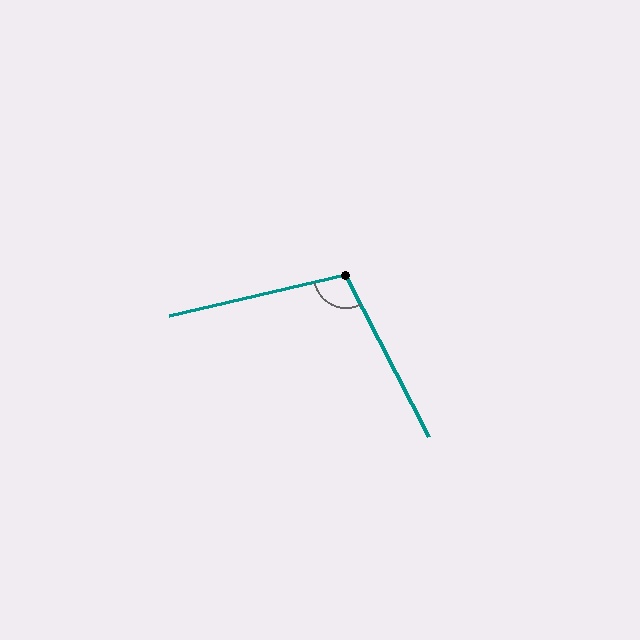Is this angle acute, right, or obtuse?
It is obtuse.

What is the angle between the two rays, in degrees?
Approximately 104 degrees.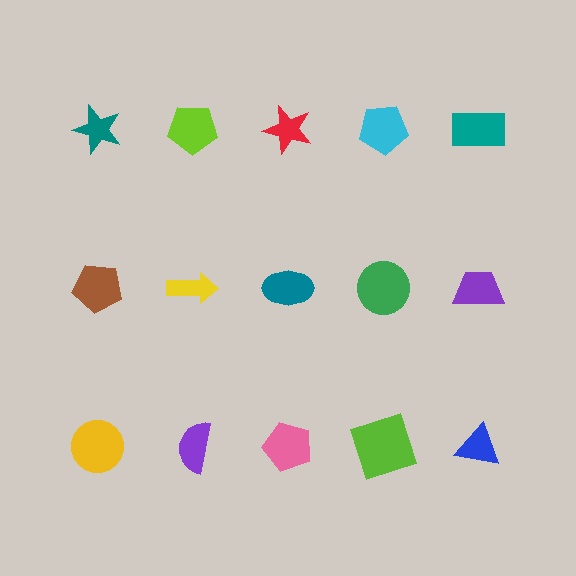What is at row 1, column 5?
A teal rectangle.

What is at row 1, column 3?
A red star.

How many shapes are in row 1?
5 shapes.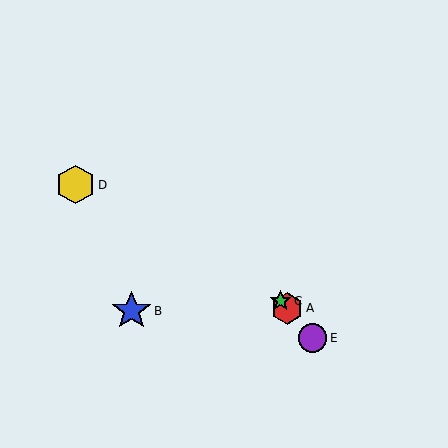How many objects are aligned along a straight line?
3 objects (A, C, E) are aligned along a straight line.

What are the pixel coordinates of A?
Object A is at (287, 308).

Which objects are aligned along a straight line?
Objects A, C, E are aligned along a straight line.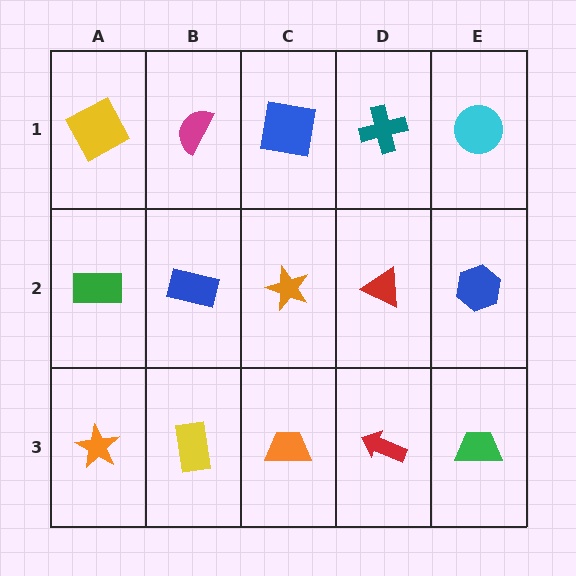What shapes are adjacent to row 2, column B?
A magenta semicircle (row 1, column B), a yellow rectangle (row 3, column B), a green rectangle (row 2, column A), an orange star (row 2, column C).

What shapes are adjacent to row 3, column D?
A red triangle (row 2, column D), an orange trapezoid (row 3, column C), a green trapezoid (row 3, column E).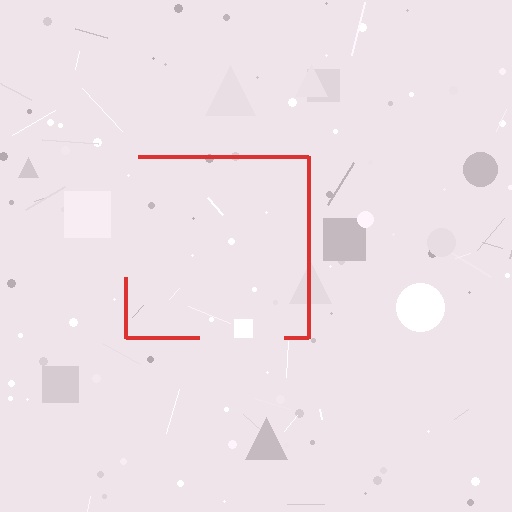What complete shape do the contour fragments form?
The contour fragments form a square.